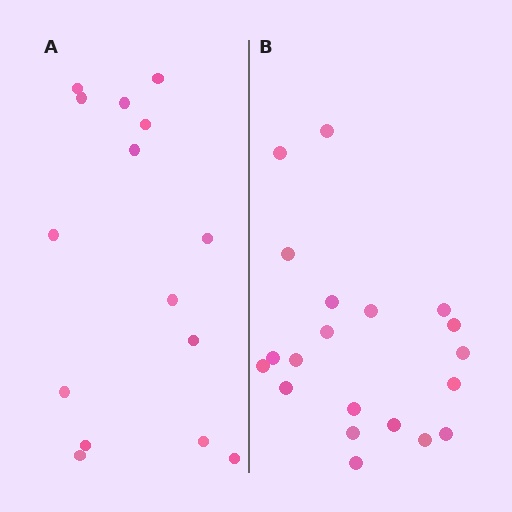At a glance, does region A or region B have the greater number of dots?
Region B (the right region) has more dots.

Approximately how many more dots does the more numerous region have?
Region B has about 5 more dots than region A.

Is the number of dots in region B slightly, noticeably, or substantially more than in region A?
Region B has noticeably more, but not dramatically so. The ratio is roughly 1.3 to 1.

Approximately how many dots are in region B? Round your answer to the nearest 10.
About 20 dots.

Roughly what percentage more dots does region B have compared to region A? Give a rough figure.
About 35% more.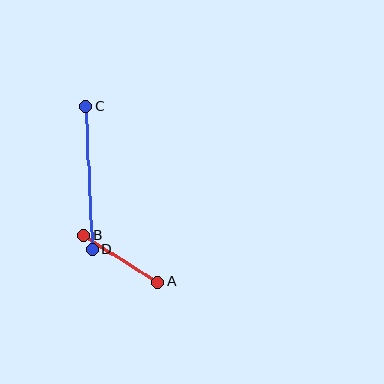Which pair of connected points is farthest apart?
Points C and D are farthest apart.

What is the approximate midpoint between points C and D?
The midpoint is at approximately (89, 178) pixels.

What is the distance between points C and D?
The distance is approximately 143 pixels.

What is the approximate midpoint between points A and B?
The midpoint is at approximately (121, 259) pixels.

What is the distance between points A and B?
The distance is approximately 87 pixels.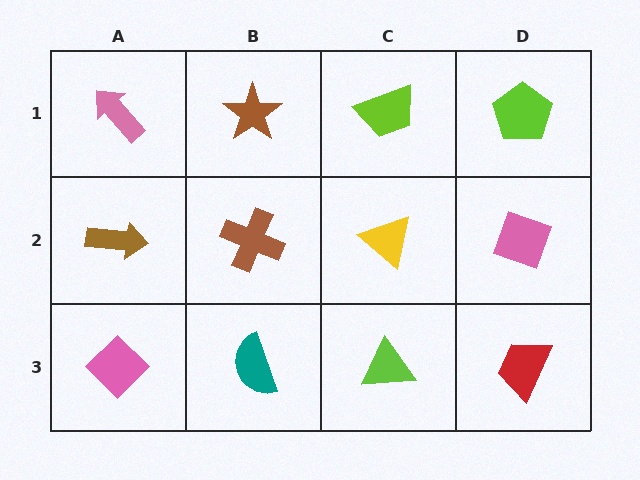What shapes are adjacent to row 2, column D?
A lime pentagon (row 1, column D), a red trapezoid (row 3, column D), a yellow triangle (row 2, column C).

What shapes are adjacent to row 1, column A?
A brown arrow (row 2, column A), a brown star (row 1, column B).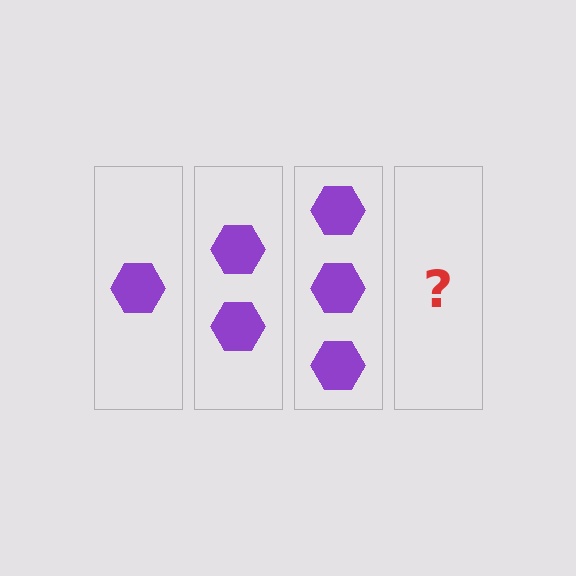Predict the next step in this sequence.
The next step is 4 hexagons.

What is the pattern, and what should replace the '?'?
The pattern is that each step adds one more hexagon. The '?' should be 4 hexagons.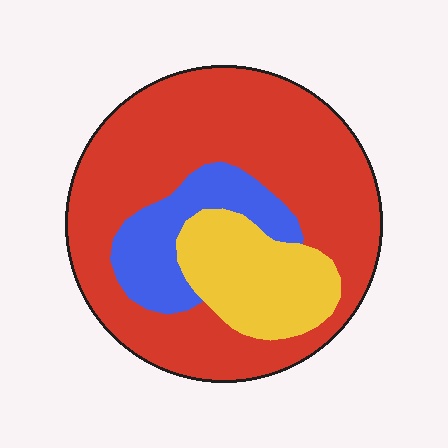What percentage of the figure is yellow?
Yellow takes up about one fifth (1/5) of the figure.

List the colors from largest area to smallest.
From largest to smallest: red, yellow, blue.